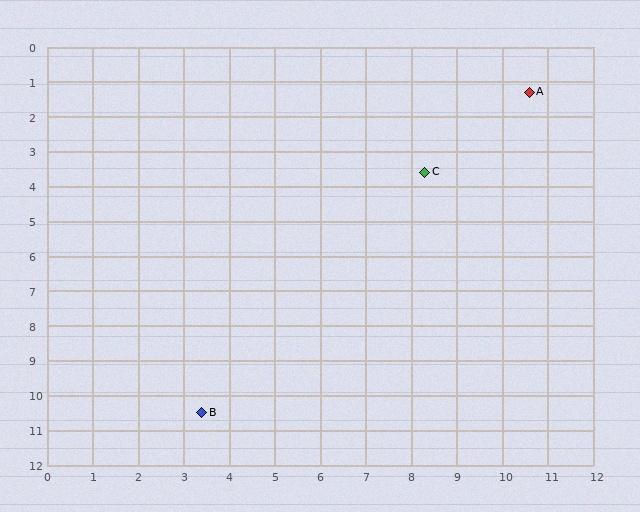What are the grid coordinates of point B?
Point B is at approximately (3.4, 10.5).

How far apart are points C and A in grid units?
Points C and A are about 3.3 grid units apart.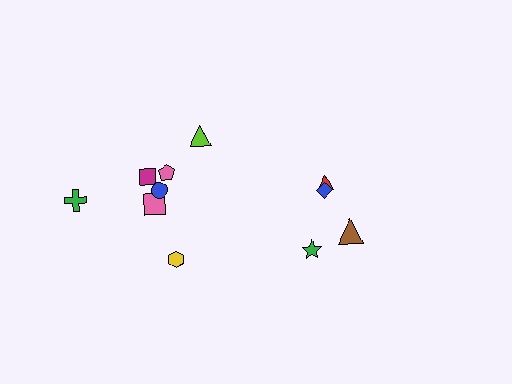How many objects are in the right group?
There are 4 objects.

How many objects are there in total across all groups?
There are 11 objects.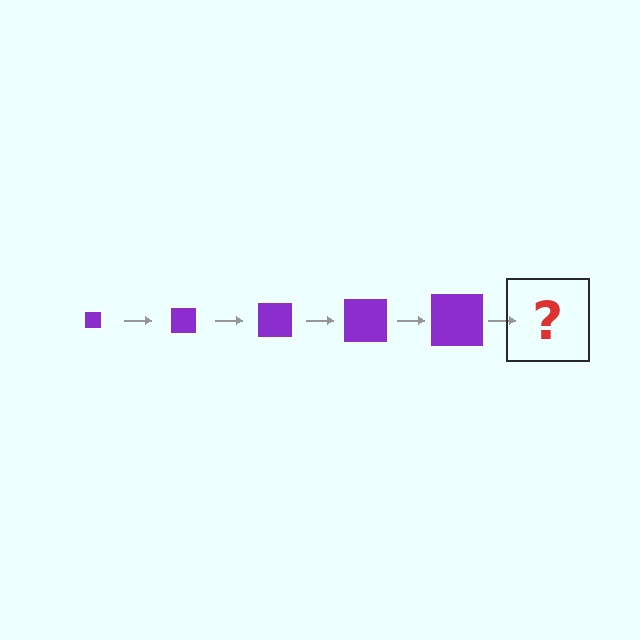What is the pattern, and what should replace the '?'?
The pattern is that the square gets progressively larger each step. The '?' should be a purple square, larger than the previous one.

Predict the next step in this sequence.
The next step is a purple square, larger than the previous one.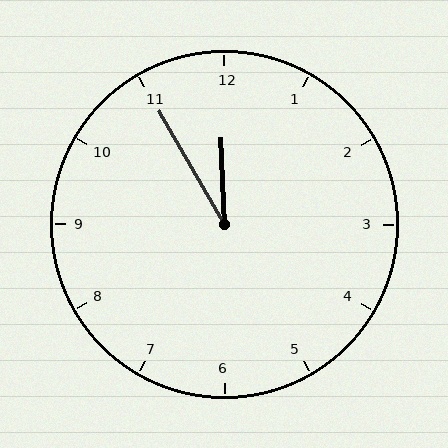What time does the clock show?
11:55.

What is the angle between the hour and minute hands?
Approximately 28 degrees.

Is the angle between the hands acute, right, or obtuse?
It is acute.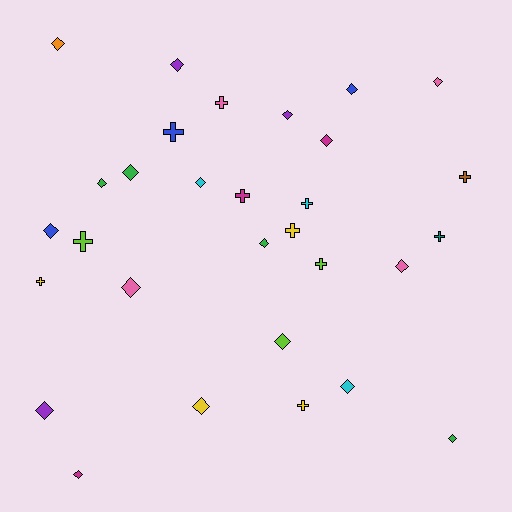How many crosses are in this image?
There are 11 crosses.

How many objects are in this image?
There are 30 objects.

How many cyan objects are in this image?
There are 3 cyan objects.